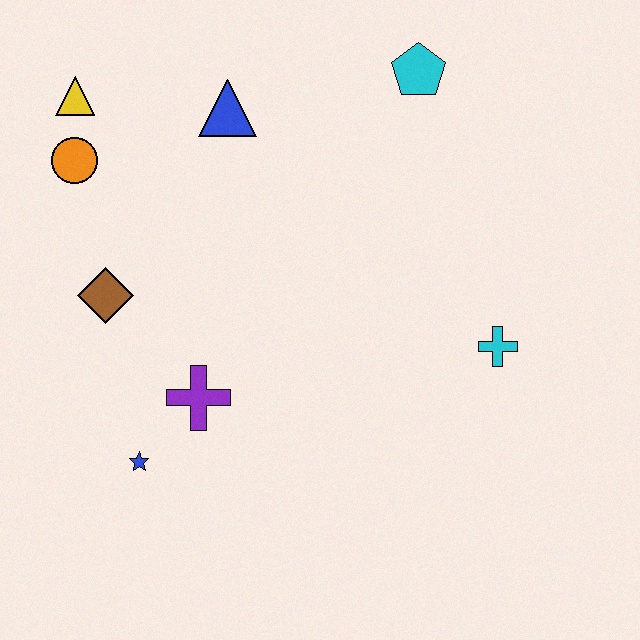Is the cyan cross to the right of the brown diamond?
Yes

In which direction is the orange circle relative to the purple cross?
The orange circle is above the purple cross.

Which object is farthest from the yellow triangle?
The cyan cross is farthest from the yellow triangle.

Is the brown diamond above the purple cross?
Yes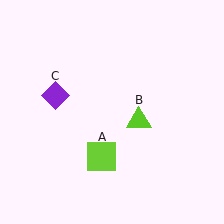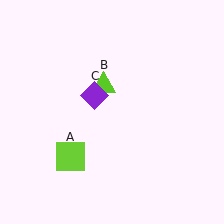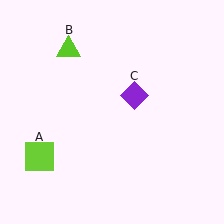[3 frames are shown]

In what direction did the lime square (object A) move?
The lime square (object A) moved left.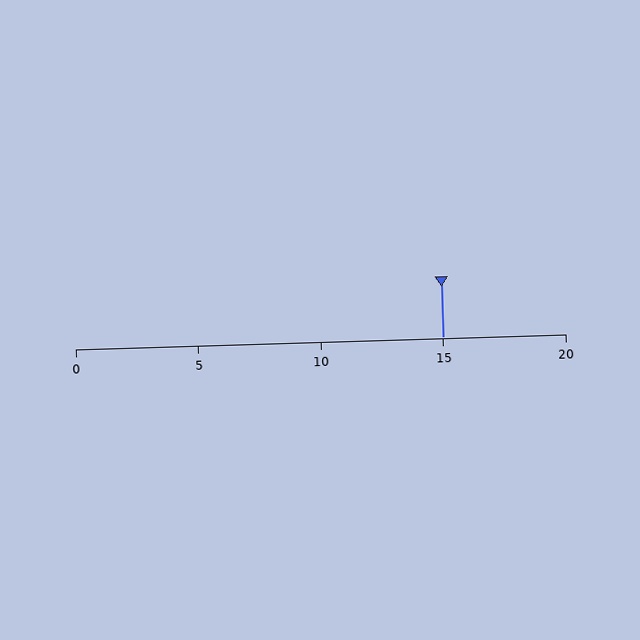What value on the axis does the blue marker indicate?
The marker indicates approximately 15.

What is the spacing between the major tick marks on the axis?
The major ticks are spaced 5 apart.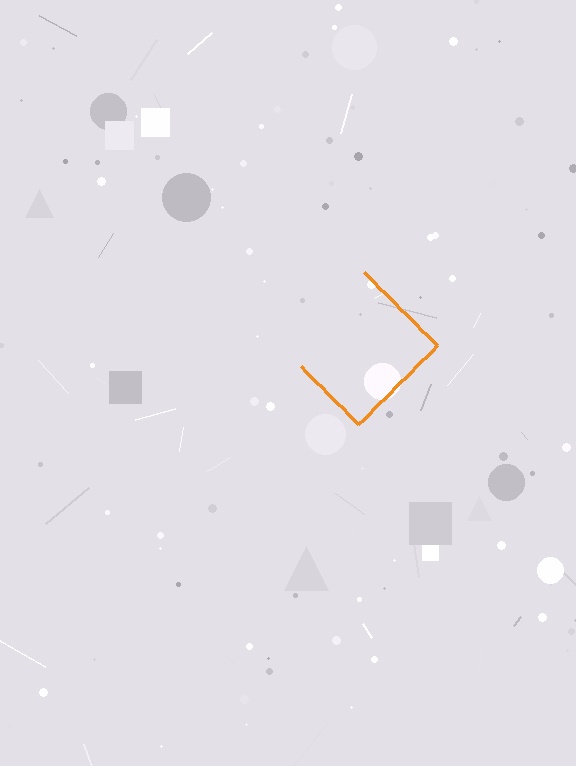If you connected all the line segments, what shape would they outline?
They would outline a diamond.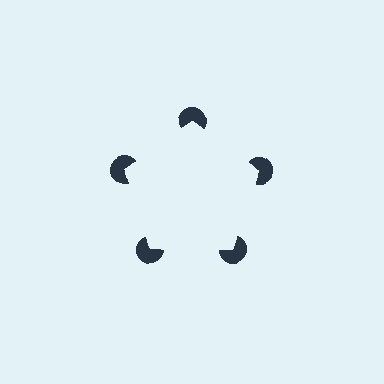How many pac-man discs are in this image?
There are 5 — one at each vertex of the illusory pentagon.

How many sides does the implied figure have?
5 sides.